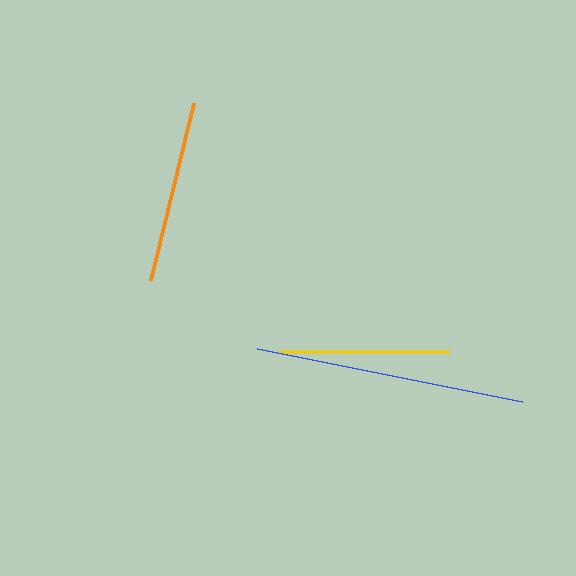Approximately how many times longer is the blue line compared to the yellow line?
The blue line is approximately 1.6 times the length of the yellow line.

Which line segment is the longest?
The blue line is the longest at approximately 270 pixels.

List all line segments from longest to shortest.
From longest to shortest: blue, orange, yellow.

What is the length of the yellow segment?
The yellow segment is approximately 168 pixels long.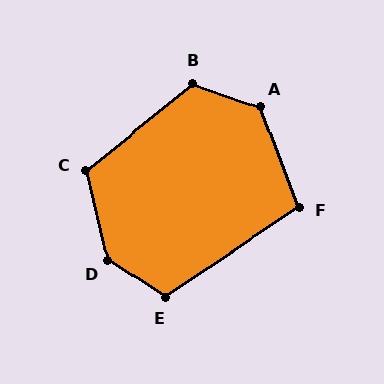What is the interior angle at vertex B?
Approximately 121 degrees (obtuse).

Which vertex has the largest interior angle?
D, at approximately 136 degrees.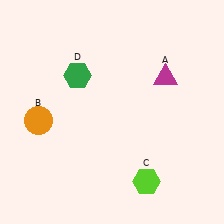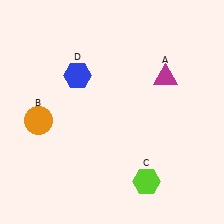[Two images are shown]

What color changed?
The hexagon (D) changed from green in Image 1 to blue in Image 2.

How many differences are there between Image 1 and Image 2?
There is 1 difference between the two images.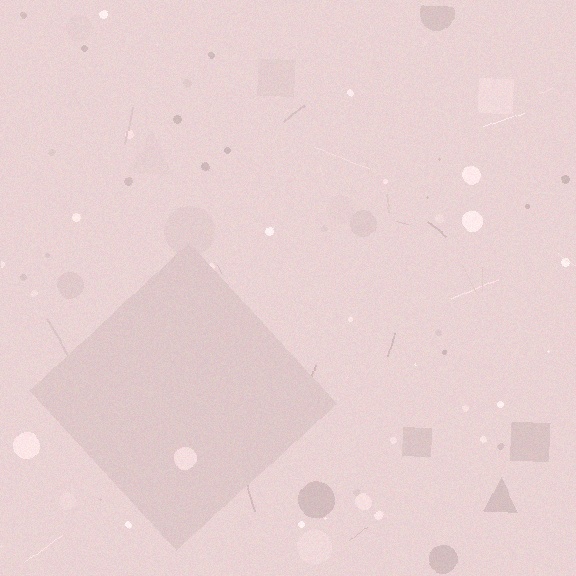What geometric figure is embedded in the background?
A diamond is embedded in the background.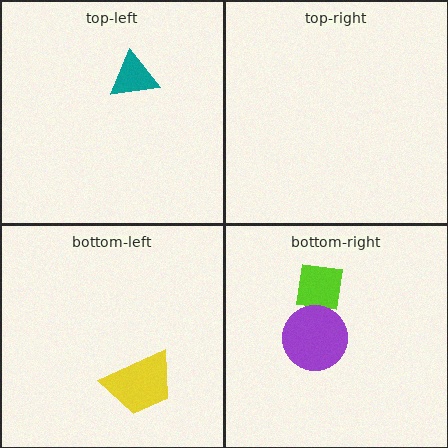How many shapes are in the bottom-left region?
1.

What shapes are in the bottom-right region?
The lime square, the purple circle.